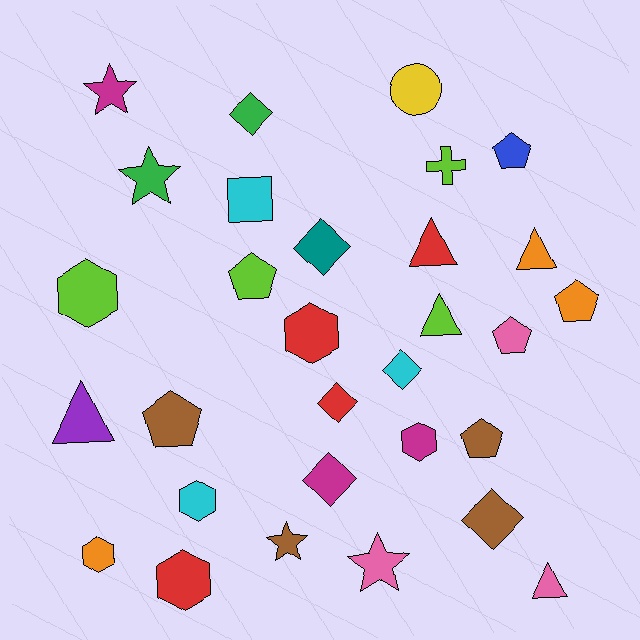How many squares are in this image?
There is 1 square.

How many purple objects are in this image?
There is 1 purple object.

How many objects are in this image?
There are 30 objects.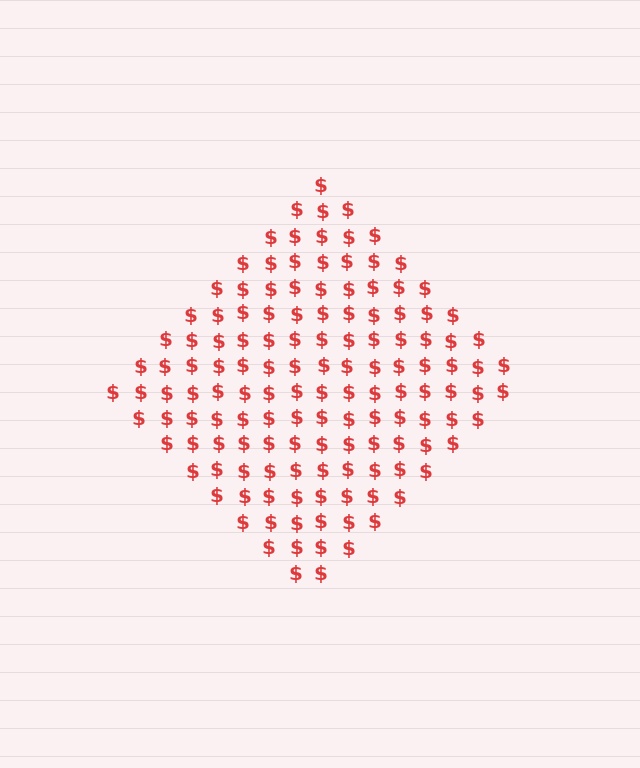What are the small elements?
The small elements are dollar signs.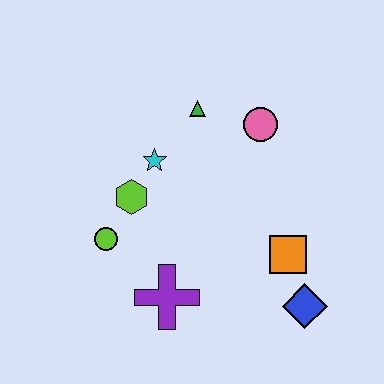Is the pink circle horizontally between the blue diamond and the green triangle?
Yes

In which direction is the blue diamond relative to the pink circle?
The blue diamond is below the pink circle.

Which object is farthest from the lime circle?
The blue diamond is farthest from the lime circle.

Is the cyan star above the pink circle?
No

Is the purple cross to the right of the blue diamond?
No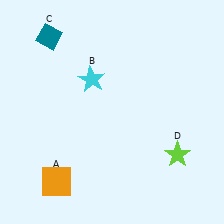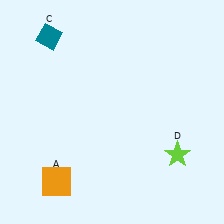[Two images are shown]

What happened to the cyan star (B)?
The cyan star (B) was removed in Image 2. It was in the top-left area of Image 1.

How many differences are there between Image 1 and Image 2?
There is 1 difference between the two images.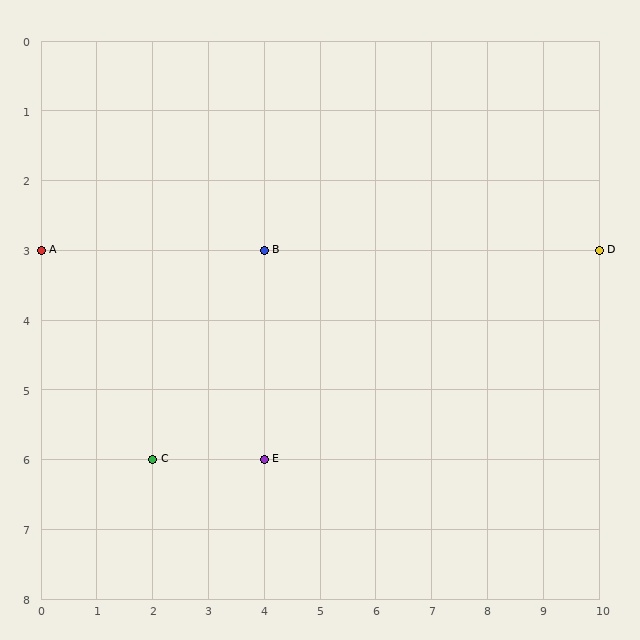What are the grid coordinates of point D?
Point D is at grid coordinates (10, 3).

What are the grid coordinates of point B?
Point B is at grid coordinates (4, 3).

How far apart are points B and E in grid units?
Points B and E are 3 rows apart.